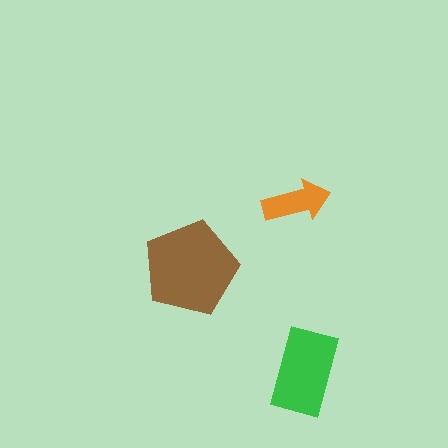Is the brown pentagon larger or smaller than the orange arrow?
Larger.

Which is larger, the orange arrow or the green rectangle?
The green rectangle.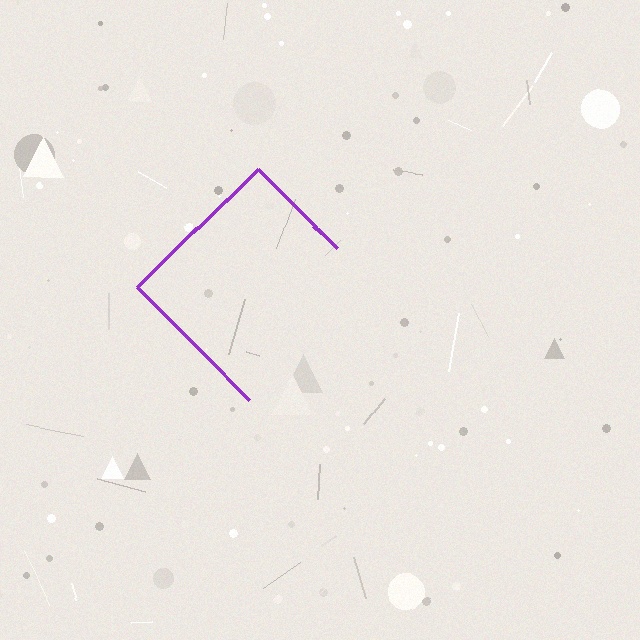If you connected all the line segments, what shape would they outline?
They would outline a diamond.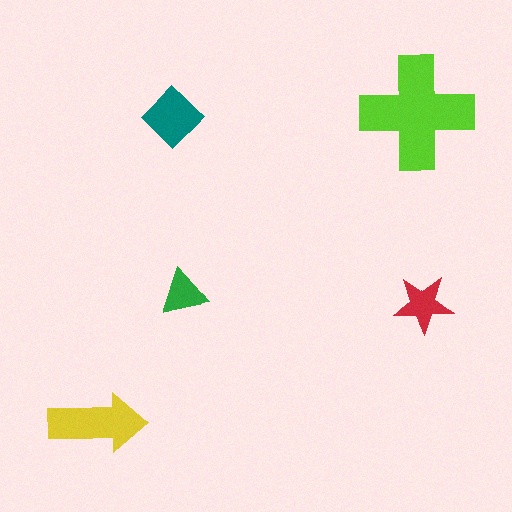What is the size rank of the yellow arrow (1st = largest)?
2nd.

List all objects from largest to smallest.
The lime cross, the yellow arrow, the teal diamond, the red star, the green triangle.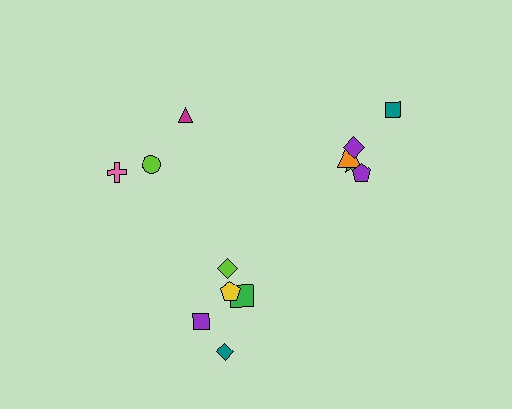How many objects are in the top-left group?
There are 3 objects.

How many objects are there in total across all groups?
There are 13 objects.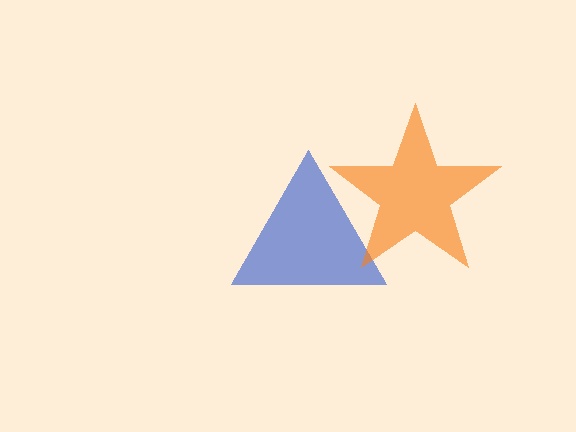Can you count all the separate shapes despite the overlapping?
Yes, there are 2 separate shapes.